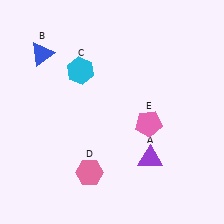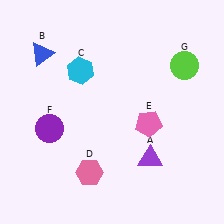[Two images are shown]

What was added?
A purple circle (F), a lime circle (G) were added in Image 2.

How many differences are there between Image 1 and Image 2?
There are 2 differences between the two images.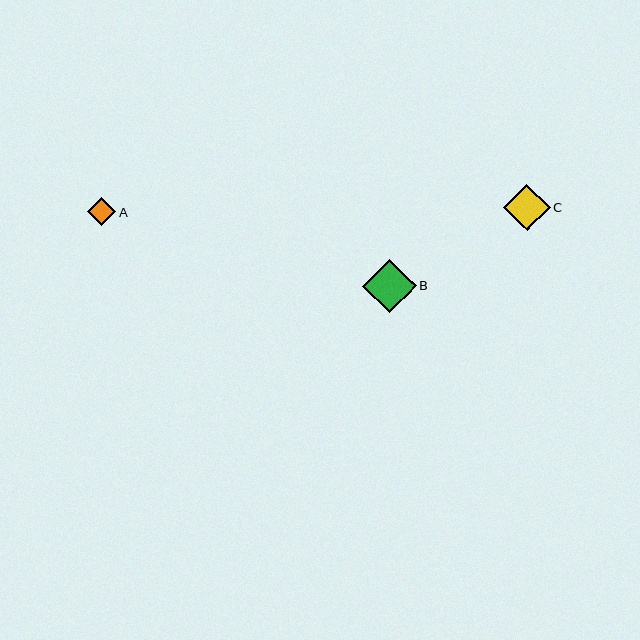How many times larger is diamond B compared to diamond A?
Diamond B is approximately 1.9 times the size of diamond A.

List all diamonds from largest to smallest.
From largest to smallest: B, C, A.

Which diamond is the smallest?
Diamond A is the smallest with a size of approximately 28 pixels.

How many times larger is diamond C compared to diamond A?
Diamond C is approximately 1.6 times the size of diamond A.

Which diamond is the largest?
Diamond B is the largest with a size of approximately 54 pixels.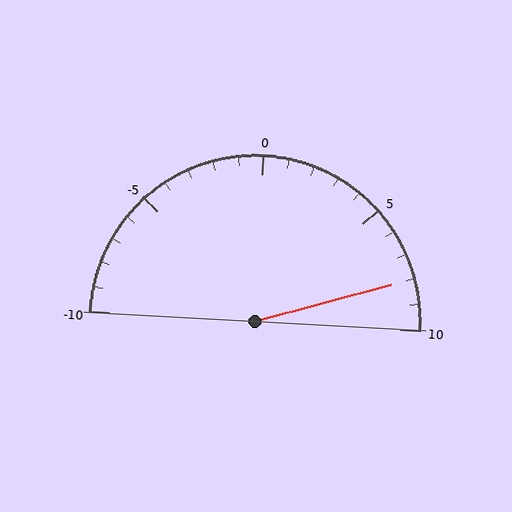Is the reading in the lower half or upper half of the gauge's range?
The reading is in the upper half of the range (-10 to 10).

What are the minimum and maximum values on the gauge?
The gauge ranges from -10 to 10.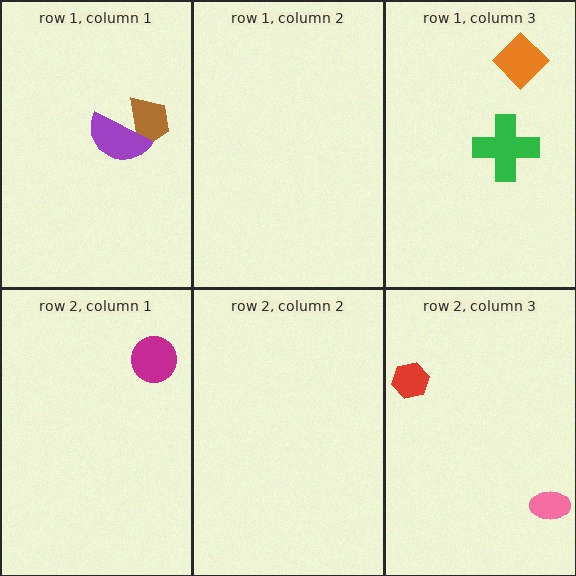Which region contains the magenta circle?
The row 2, column 1 region.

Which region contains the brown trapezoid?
The row 1, column 1 region.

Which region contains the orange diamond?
The row 1, column 3 region.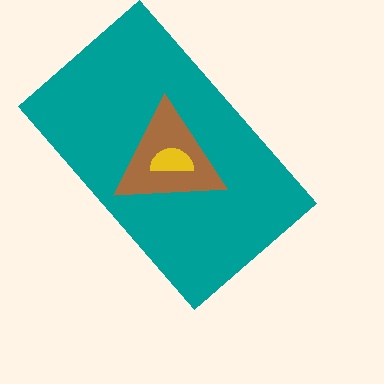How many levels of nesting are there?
3.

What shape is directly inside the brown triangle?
The yellow semicircle.